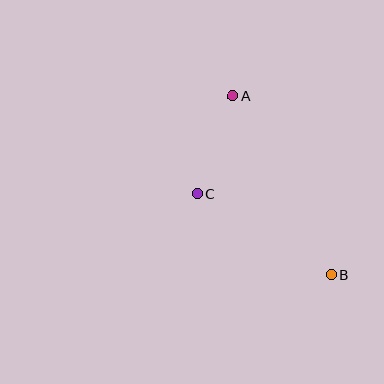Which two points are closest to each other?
Points A and C are closest to each other.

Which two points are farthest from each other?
Points A and B are farthest from each other.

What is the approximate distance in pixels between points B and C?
The distance between B and C is approximately 156 pixels.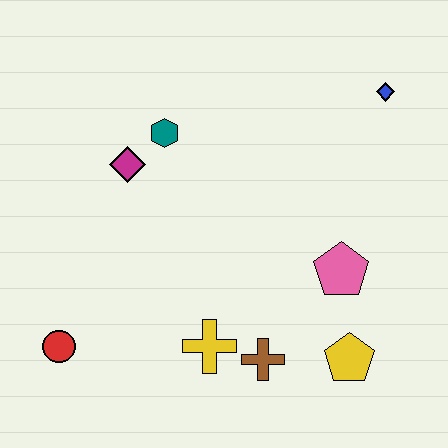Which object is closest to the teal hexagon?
The magenta diamond is closest to the teal hexagon.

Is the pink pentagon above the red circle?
Yes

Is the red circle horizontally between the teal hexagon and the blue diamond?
No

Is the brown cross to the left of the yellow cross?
No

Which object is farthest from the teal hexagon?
The yellow pentagon is farthest from the teal hexagon.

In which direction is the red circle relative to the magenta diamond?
The red circle is below the magenta diamond.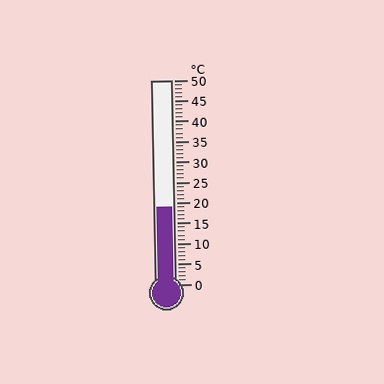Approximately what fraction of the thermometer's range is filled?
The thermometer is filled to approximately 40% of its range.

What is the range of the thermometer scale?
The thermometer scale ranges from 0°C to 50°C.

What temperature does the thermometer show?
The thermometer shows approximately 19°C.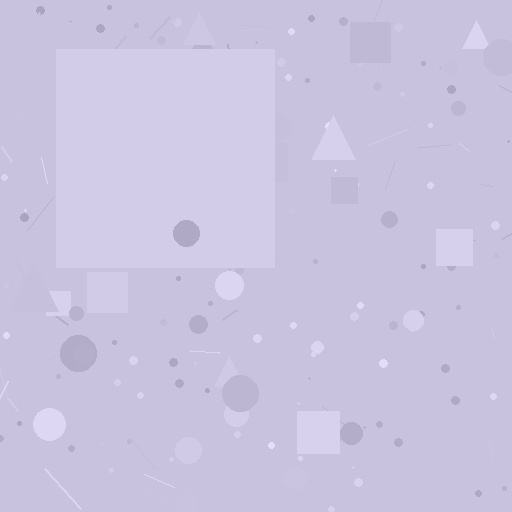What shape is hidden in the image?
A square is hidden in the image.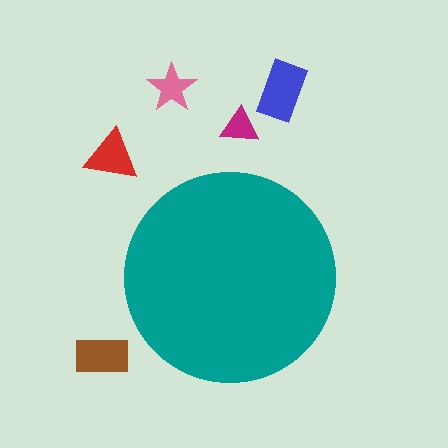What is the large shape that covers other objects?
A teal circle.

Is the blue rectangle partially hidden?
No, the blue rectangle is fully visible.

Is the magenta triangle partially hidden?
No, the magenta triangle is fully visible.